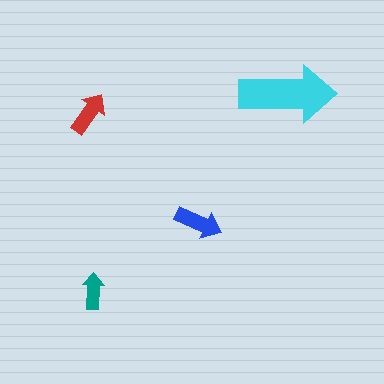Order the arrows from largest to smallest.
the cyan one, the blue one, the red one, the teal one.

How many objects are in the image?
There are 4 objects in the image.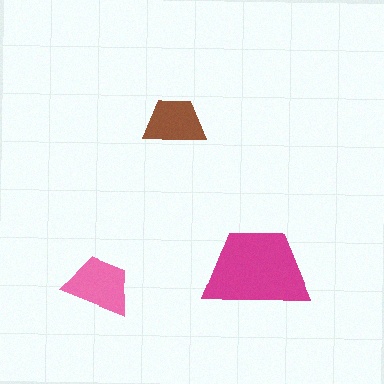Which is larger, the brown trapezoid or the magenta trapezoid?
The magenta one.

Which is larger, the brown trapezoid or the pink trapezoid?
The pink one.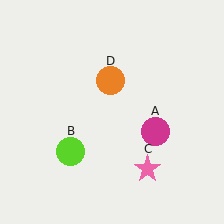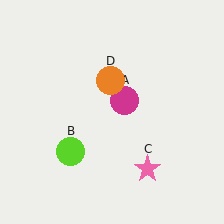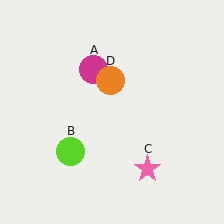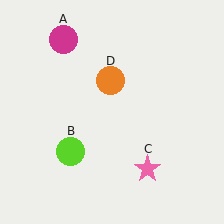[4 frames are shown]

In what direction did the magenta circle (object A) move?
The magenta circle (object A) moved up and to the left.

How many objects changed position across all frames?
1 object changed position: magenta circle (object A).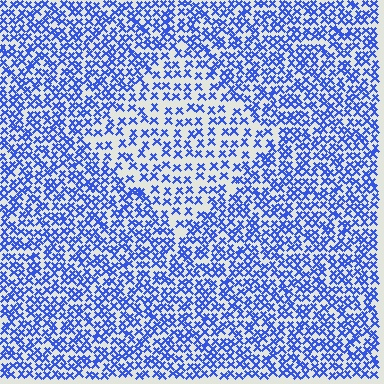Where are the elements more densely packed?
The elements are more densely packed outside the diamond boundary.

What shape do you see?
I see a diamond.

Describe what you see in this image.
The image contains small blue elements arranged at two different densities. A diamond-shaped region is visible where the elements are less densely packed than the surrounding area.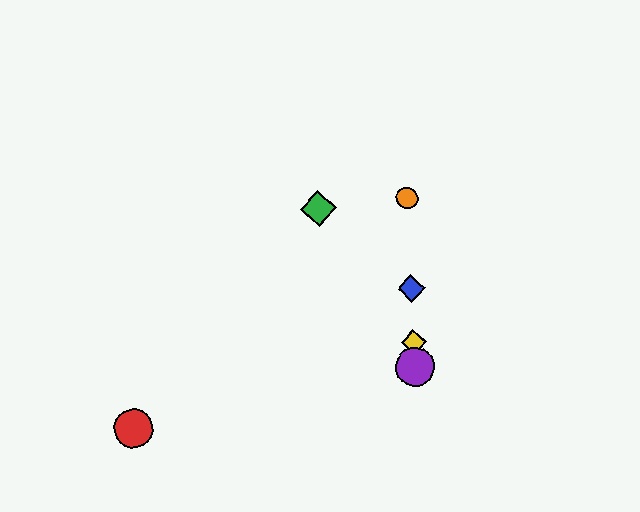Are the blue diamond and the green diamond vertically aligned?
No, the blue diamond is at x≈411 and the green diamond is at x≈318.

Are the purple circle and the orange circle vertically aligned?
Yes, both are at x≈415.